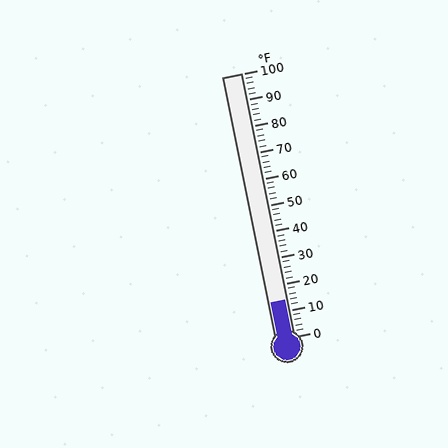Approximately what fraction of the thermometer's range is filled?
The thermometer is filled to approximately 15% of its range.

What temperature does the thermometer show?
The thermometer shows approximately 14°F.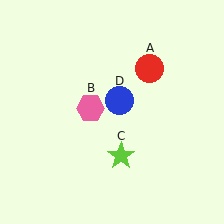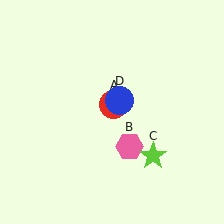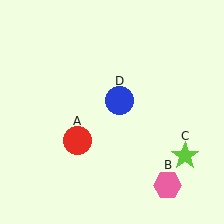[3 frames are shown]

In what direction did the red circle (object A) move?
The red circle (object A) moved down and to the left.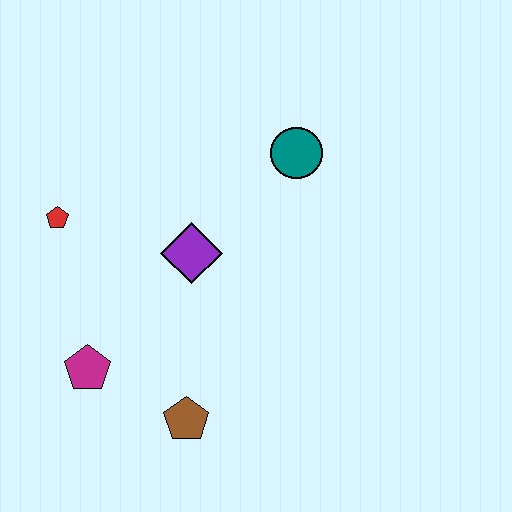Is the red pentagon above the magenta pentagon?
Yes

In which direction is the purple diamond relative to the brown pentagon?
The purple diamond is above the brown pentagon.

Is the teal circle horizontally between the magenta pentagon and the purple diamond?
No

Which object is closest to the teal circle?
The purple diamond is closest to the teal circle.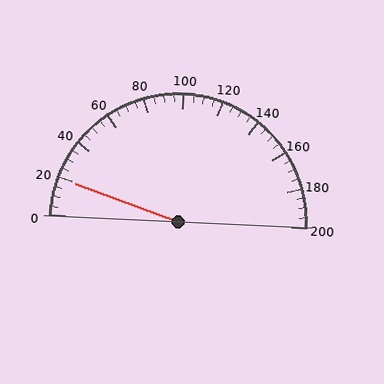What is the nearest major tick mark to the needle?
The nearest major tick mark is 20.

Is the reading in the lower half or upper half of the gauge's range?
The reading is in the lower half of the range (0 to 200).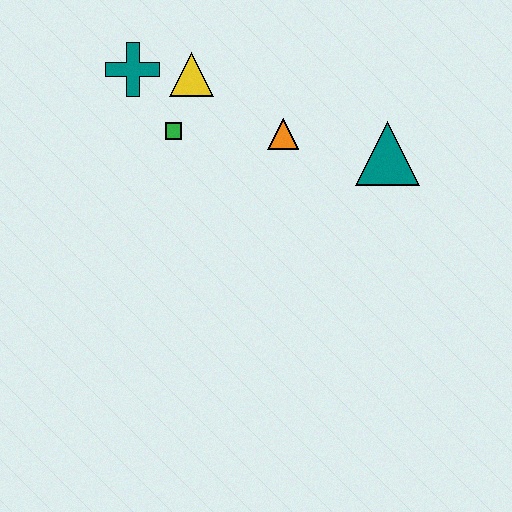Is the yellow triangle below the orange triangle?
No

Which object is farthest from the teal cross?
The teal triangle is farthest from the teal cross.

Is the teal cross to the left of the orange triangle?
Yes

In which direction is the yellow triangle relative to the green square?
The yellow triangle is above the green square.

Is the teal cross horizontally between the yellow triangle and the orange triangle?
No